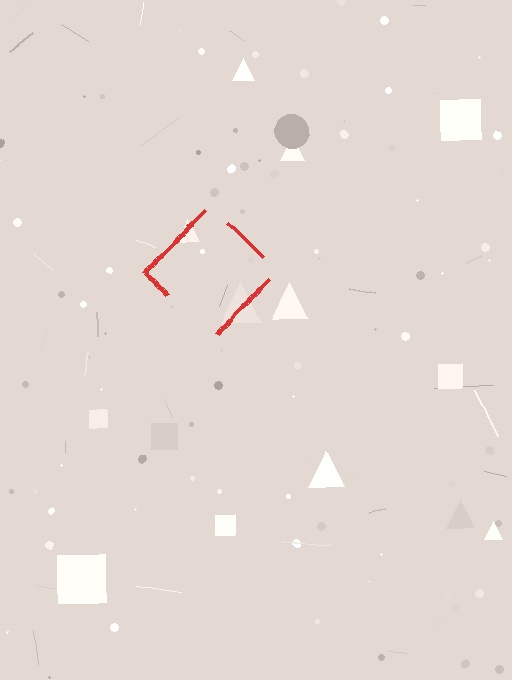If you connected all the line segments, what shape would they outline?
They would outline a diamond.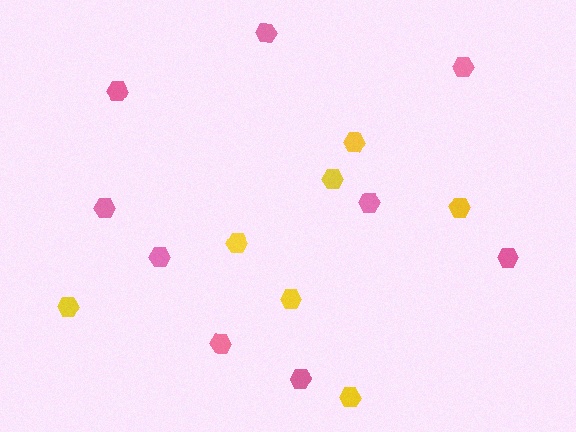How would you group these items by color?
There are 2 groups: one group of yellow hexagons (7) and one group of pink hexagons (9).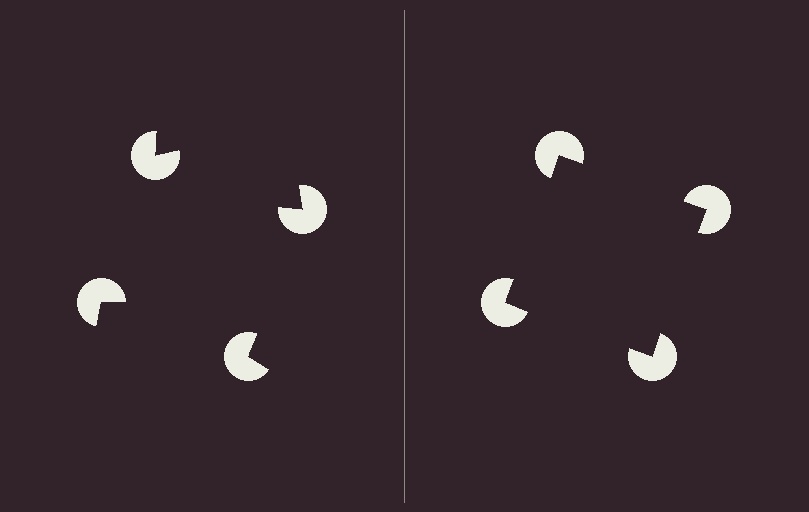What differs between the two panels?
The pac-man discs are positioned identically on both sides; only the wedge orientations differ. On the right they align to a square; on the left they are misaligned.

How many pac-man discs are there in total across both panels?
8 — 4 on each side.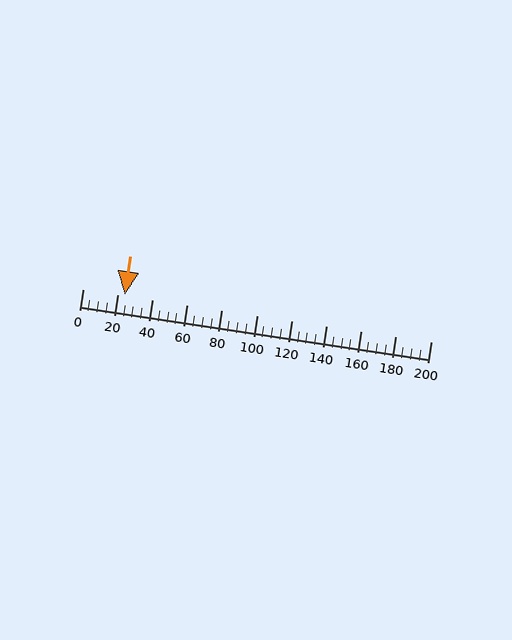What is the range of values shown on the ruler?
The ruler shows values from 0 to 200.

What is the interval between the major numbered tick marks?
The major tick marks are spaced 20 units apart.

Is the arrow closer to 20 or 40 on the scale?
The arrow is closer to 20.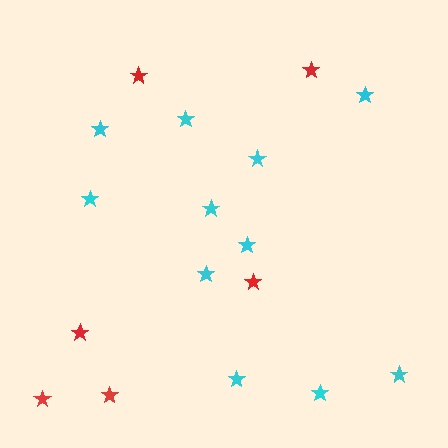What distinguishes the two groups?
There are 2 groups: one group of red stars (6) and one group of cyan stars (11).